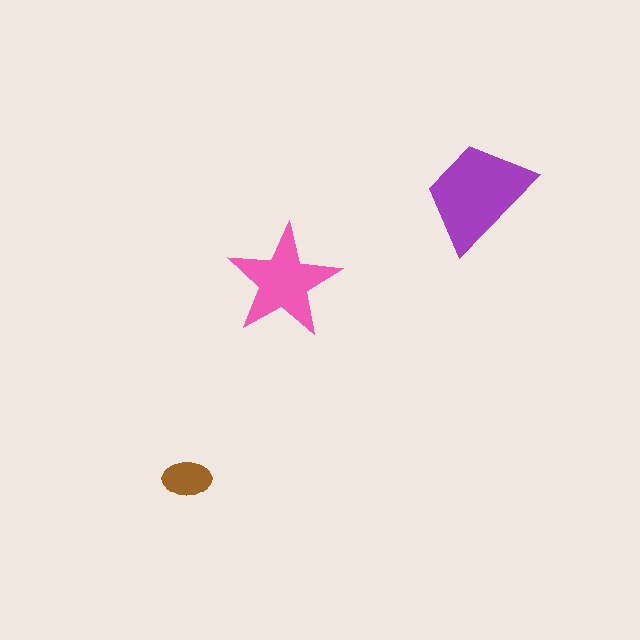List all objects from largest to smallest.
The purple trapezoid, the pink star, the brown ellipse.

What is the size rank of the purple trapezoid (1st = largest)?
1st.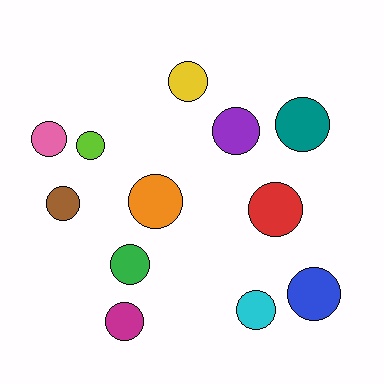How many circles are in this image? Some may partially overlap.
There are 12 circles.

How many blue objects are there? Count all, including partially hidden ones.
There is 1 blue object.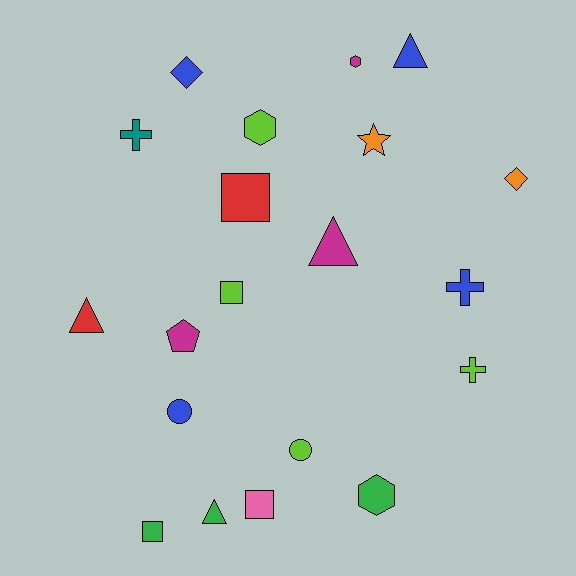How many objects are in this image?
There are 20 objects.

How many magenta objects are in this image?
There are 3 magenta objects.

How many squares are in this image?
There are 4 squares.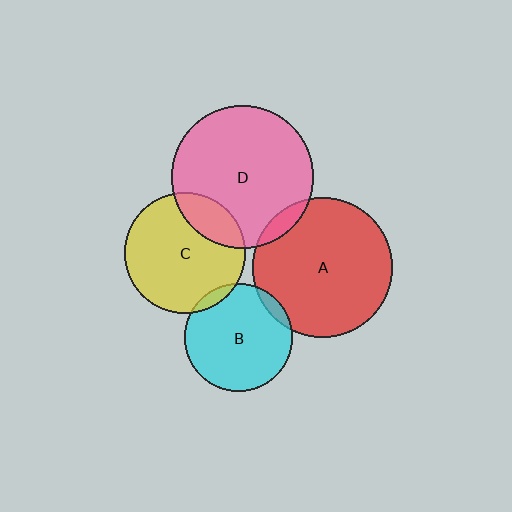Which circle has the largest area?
Circle D (pink).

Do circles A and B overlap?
Yes.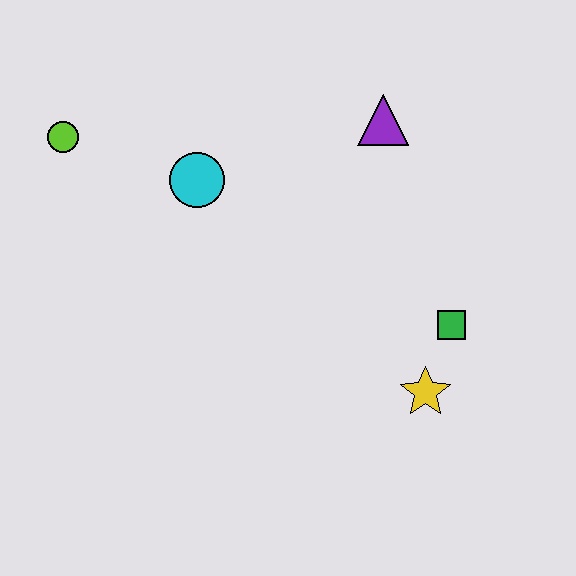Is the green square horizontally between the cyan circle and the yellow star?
No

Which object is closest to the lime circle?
The cyan circle is closest to the lime circle.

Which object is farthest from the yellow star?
The lime circle is farthest from the yellow star.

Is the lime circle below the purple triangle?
Yes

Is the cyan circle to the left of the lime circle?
No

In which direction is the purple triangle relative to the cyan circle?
The purple triangle is to the right of the cyan circle.